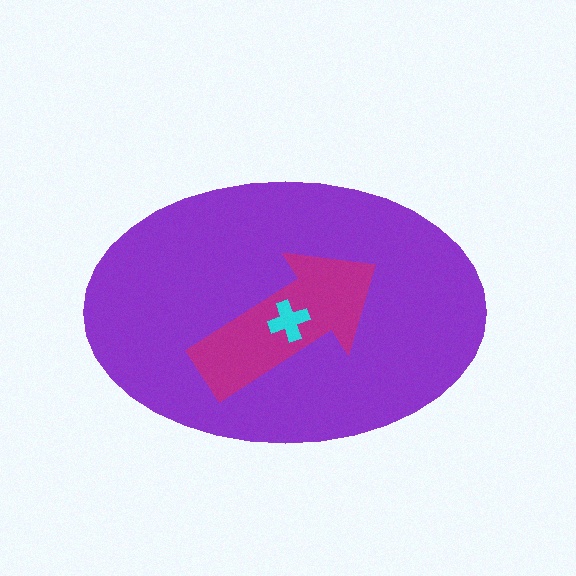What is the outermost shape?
The purple ellipse.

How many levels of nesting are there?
3.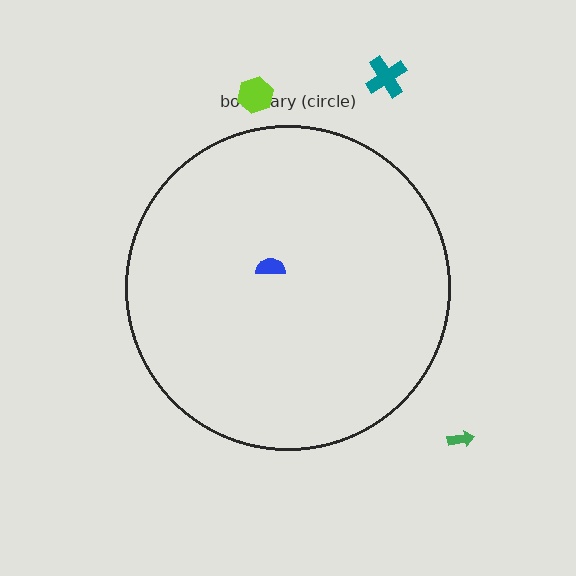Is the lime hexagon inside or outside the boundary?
Outside.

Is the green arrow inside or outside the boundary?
Outside.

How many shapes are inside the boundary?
1 inside, 3 outside.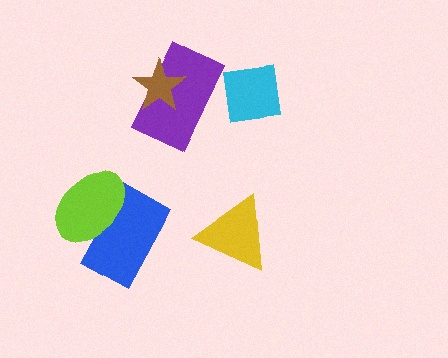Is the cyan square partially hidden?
Yes, it is partially covered by another shape.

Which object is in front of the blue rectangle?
The lime ellipse is in front of the blue rectangle.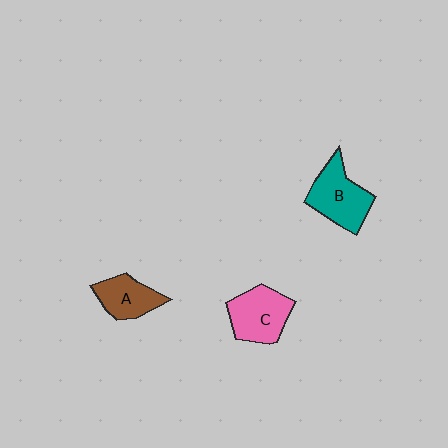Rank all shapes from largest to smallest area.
From largest to smallest: B (teal), C (pink), A (brown).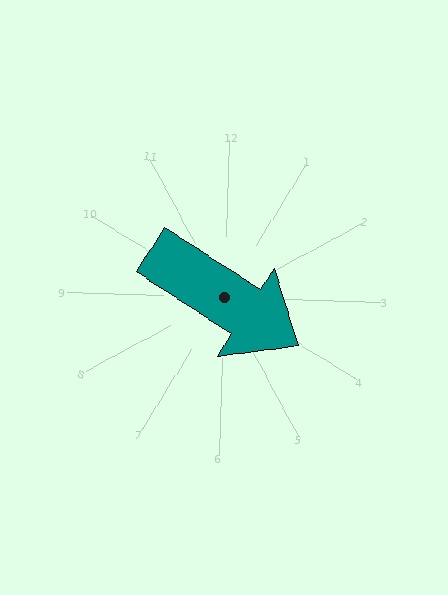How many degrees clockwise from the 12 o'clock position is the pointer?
Approximately 121 degrees.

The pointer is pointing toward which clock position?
Roughly 4 o'clock.